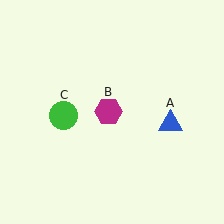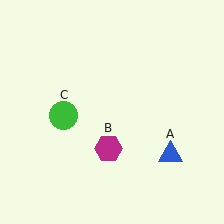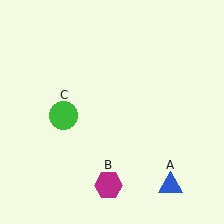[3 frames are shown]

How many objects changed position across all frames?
2 objects changed position: blue triangle (object A), magenta hexagon (object B).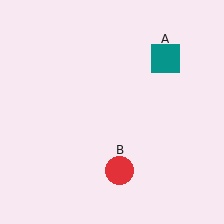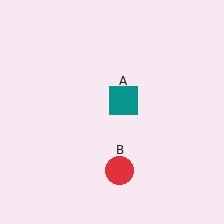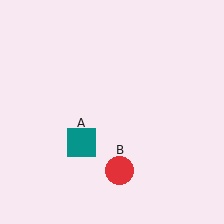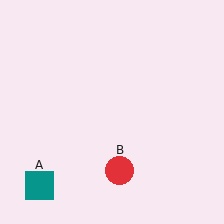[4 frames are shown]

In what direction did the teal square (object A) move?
The teal square (object A) moved down and to the left.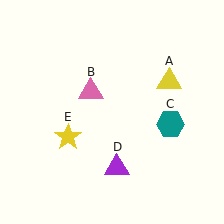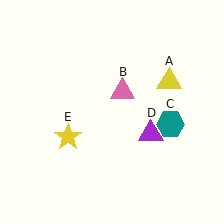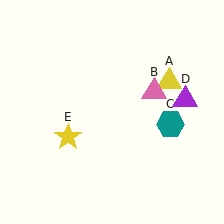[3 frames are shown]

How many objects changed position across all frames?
2 objects changed position: pink triangle (object B), purple triangle (object D).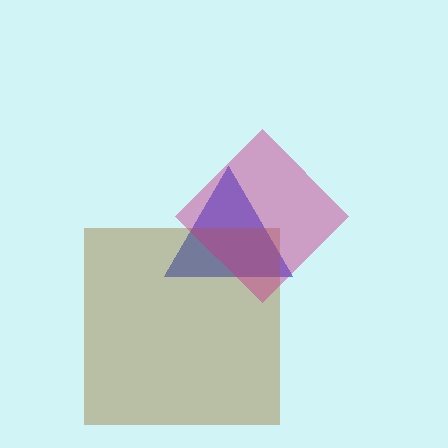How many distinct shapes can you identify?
There are 3 distinct shapes: a blue triangle, a brown square, a magenta diamond.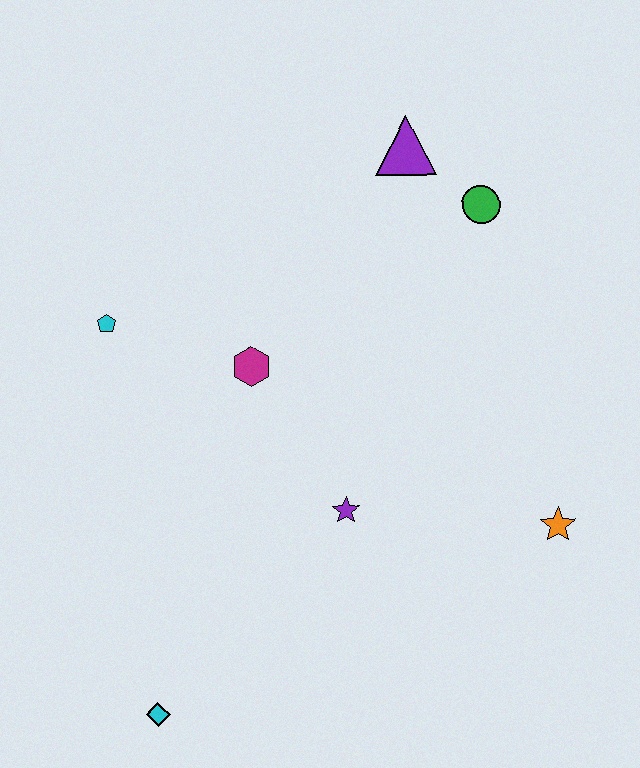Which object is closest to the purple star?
The magenta hexagon is closest to the purple star.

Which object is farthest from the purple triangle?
The cyan diamond is farthest from the purple triangle.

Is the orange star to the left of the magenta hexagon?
No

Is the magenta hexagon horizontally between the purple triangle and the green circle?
No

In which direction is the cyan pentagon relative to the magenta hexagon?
The cyan pentagon is to the left of the magenta hexagon.